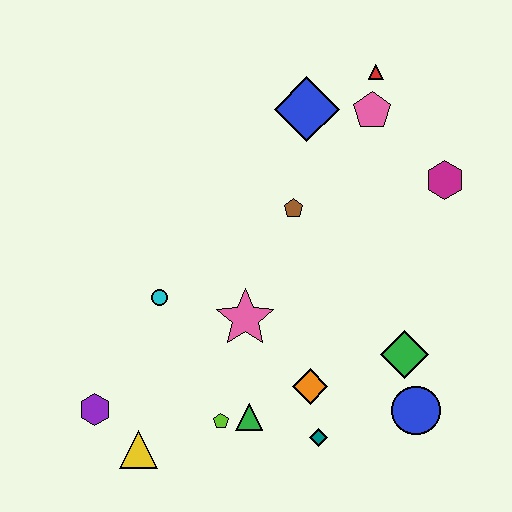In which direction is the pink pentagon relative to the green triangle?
The pink pentagon is above the green triangle.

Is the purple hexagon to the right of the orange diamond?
No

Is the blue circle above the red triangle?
No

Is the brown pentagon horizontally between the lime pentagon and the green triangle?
No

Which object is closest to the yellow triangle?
The purple hexagon is closest to the yellow triangle.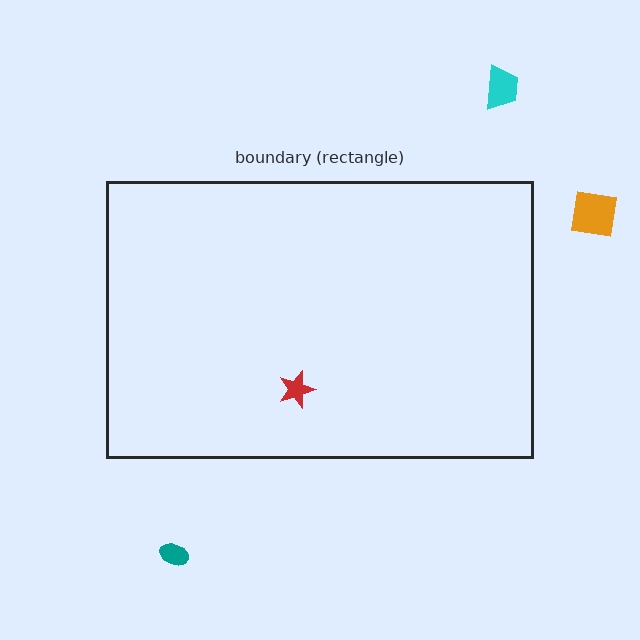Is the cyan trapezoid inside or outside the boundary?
Outside.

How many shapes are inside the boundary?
1 inside, 3 outside.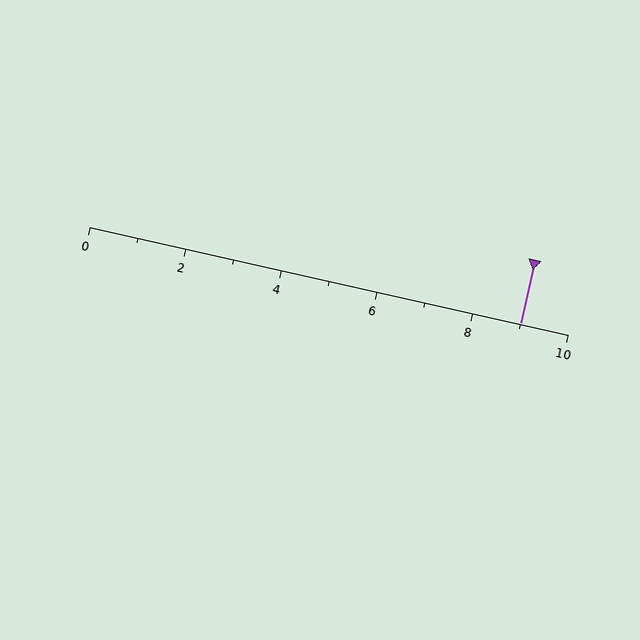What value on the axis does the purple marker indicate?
The marker indicates approximately 9.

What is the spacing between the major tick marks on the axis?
The major ticks are spaced 2 apart.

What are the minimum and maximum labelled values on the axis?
The axis runs from 0 to 10.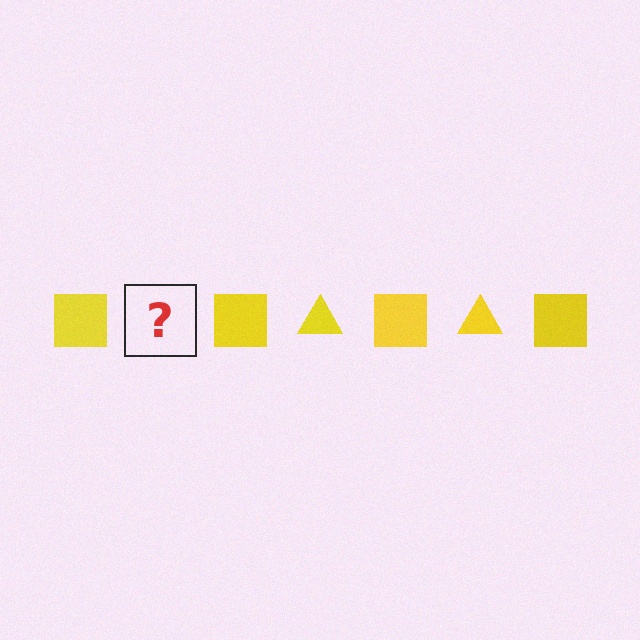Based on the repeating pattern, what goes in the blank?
The blank should be a yellow triangle.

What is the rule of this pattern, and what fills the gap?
The rule is that the pattern cycles through square, triangle shapes in yellow. The gap should be filled with a yellow triangle.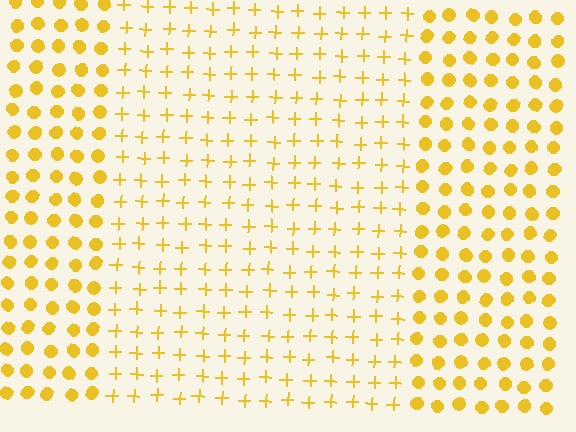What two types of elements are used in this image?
The image uses plus signs inside the rectangle region and circles outside it.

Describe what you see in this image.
The image is filled with small yellow elements arranged in a uniform grid. A rectangle-shaped region contains plus signs, while the surrounding area contains circles. The boundary is defined purely by the change in element shape.